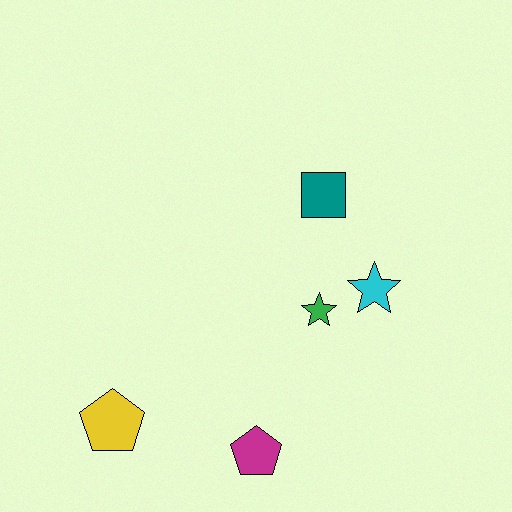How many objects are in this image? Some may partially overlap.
There are 5 objects.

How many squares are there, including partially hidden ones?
There is 1 square.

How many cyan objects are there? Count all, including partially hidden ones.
There is 1 cyan object.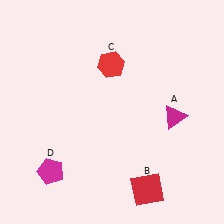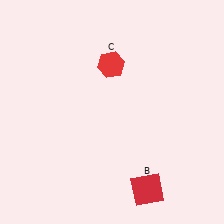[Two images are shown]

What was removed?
The magenta pentagon (D), the magenta triangle (A) were removed in Image 2.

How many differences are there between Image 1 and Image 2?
There are 2 differences between the two images.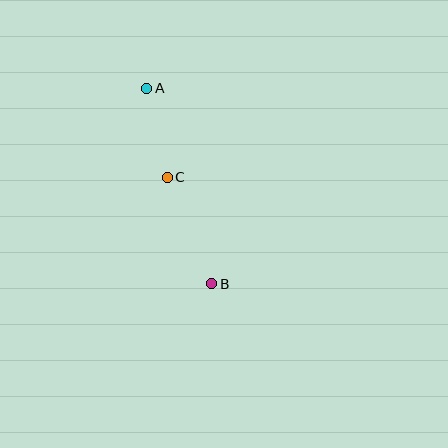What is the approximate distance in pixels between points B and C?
The distance between B and C is approximately 115 pixels.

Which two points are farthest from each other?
Points A and B are farthest from each other.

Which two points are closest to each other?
Points A and C are closest to each other.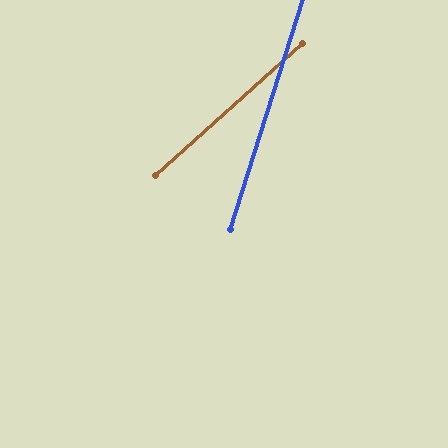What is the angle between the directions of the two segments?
Approximately 30 degrees.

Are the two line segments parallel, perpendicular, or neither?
Neither parallel nor perpendicular — they differ by about 30°.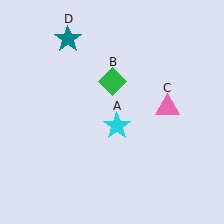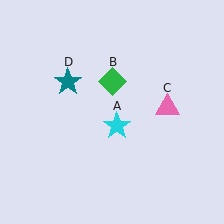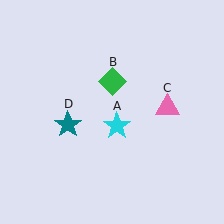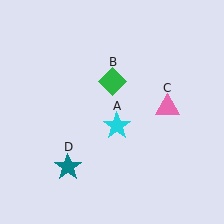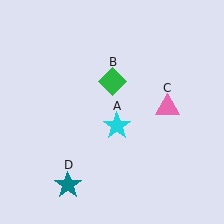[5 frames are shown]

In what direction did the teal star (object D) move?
The teal star (object D) moved down.